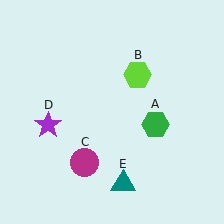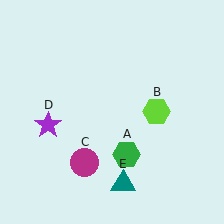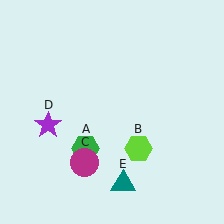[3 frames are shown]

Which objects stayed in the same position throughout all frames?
Magenta circle (object C) and purple star (object D) and teal triangle (object E) remained stationary.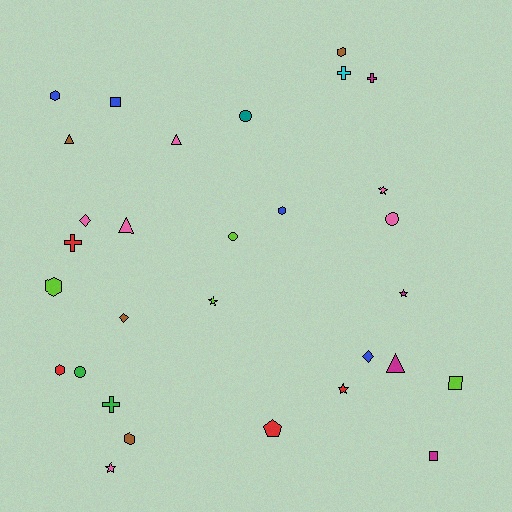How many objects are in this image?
There are 30 objects.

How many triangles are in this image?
There are 4 triangles.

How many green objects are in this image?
There are 2 green objects.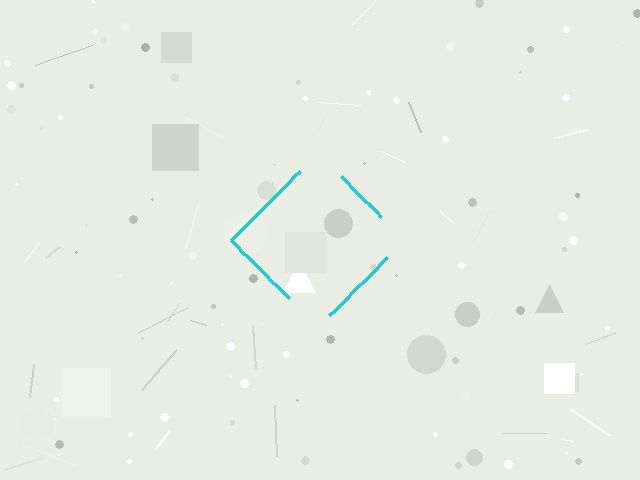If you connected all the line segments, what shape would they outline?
They would outline a diamond.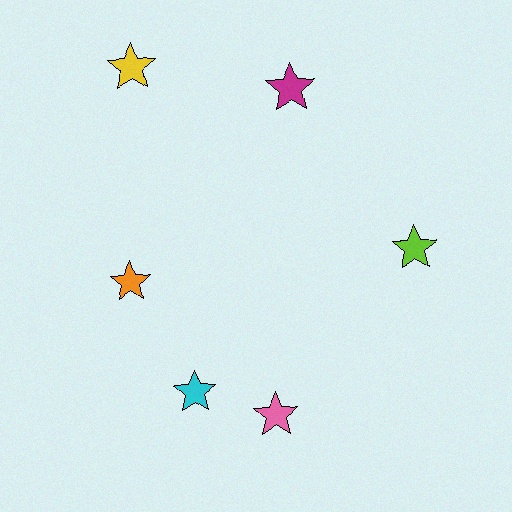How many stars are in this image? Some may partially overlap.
There are 6 stars.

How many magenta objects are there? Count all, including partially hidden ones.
There is 1 magenta object.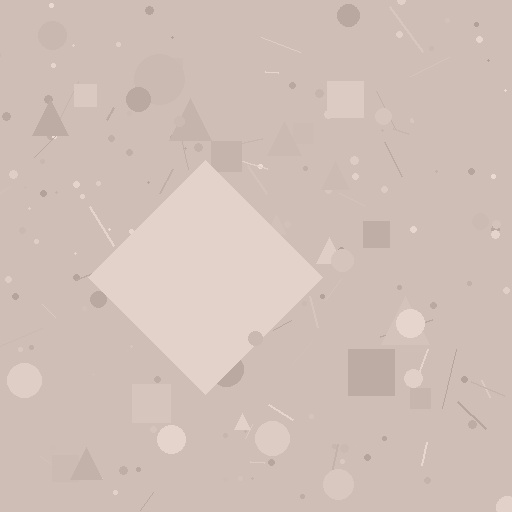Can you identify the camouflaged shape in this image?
The camouflaged shape is a diamond.